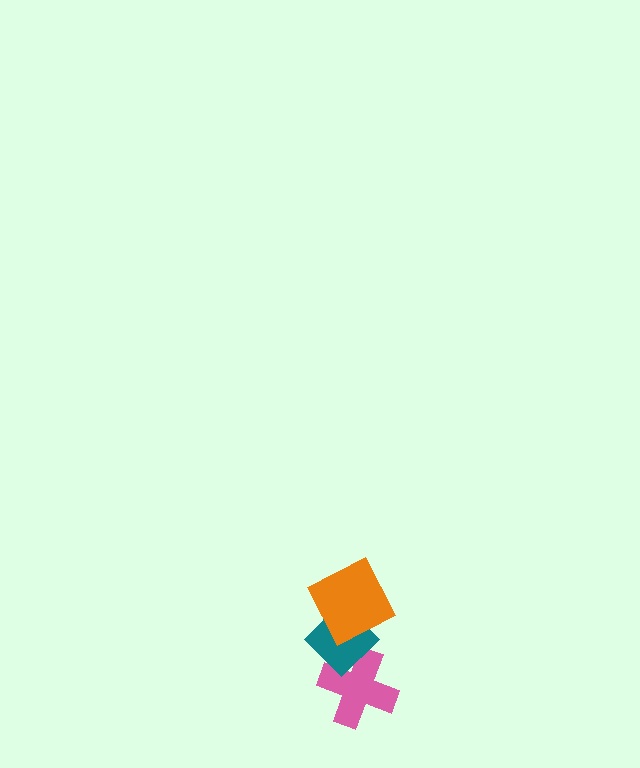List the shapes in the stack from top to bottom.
From top to bottom: the orange square, the teal diamond, the pink cross.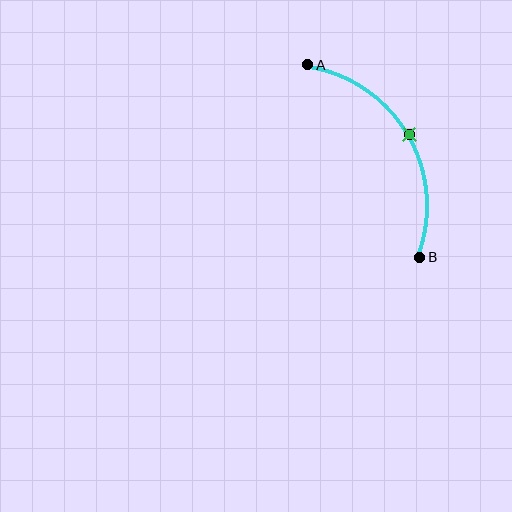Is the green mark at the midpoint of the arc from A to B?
Yes. The green mark lies on the arc at equal arc-length from both A and B — it is the arc midpoint.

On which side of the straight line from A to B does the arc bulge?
The arc bulges to the right of the straight line connecting A and B.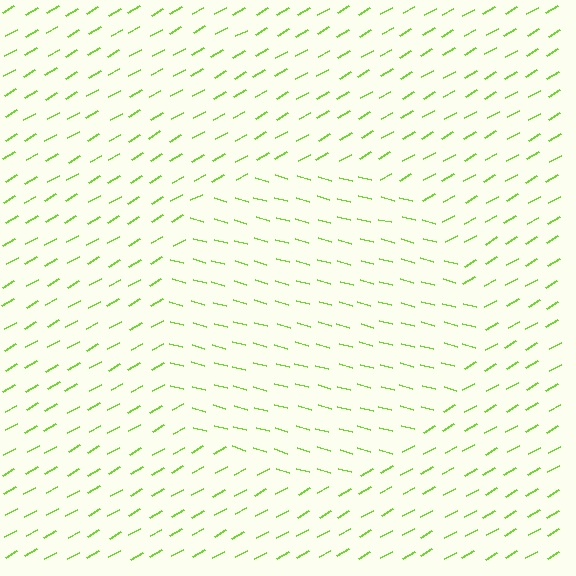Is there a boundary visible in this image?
Yes, there is a texture boundary formed by a change in line orientation.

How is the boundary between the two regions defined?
The boundary is defined purely by a change in line orientation (approximately 45 degrees difference). All lines are the same color and thickness.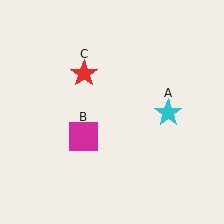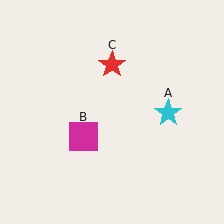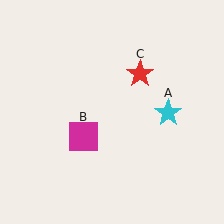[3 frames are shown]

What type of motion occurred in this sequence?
The red star (object C) rotated clockwise around the center of the scene.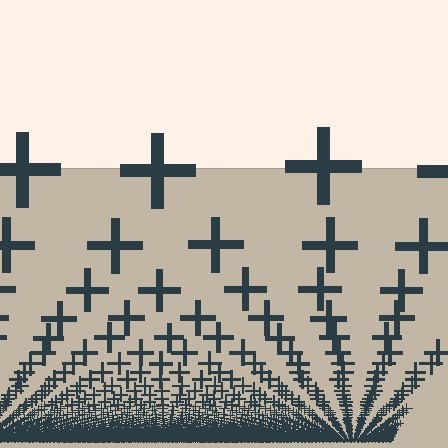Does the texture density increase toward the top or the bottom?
Density increases toward the bottom.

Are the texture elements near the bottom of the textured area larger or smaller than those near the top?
Smaller. The gradient is inverted — elements near the bottom are smaller and denser.